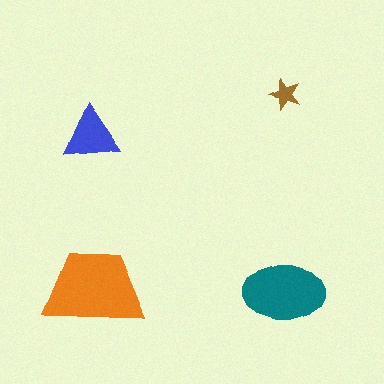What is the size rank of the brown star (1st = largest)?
4th.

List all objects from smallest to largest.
The brown star, the blue triangle, the teal ellipse, the orange trapezoid.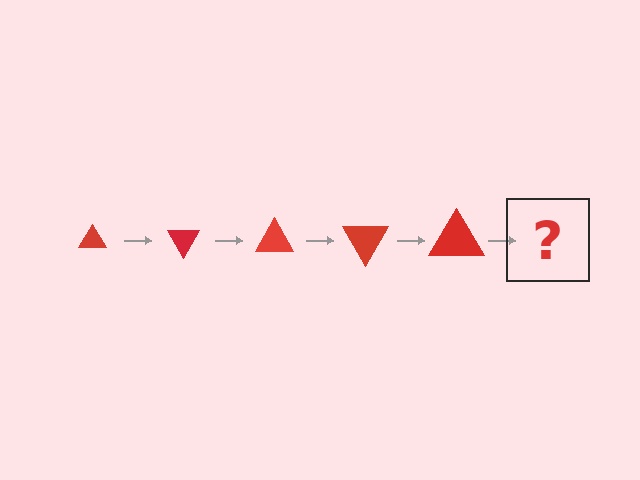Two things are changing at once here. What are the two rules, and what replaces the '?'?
The two rules are that the triangle grows larger each step and it rotates 60 degrees each step. The '?' should be a triangle, larger than the previous one and rotated 300 degrees from the start.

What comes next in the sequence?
The next element should be a triangle, larger than the previous one and rotated 300 degrees from the start.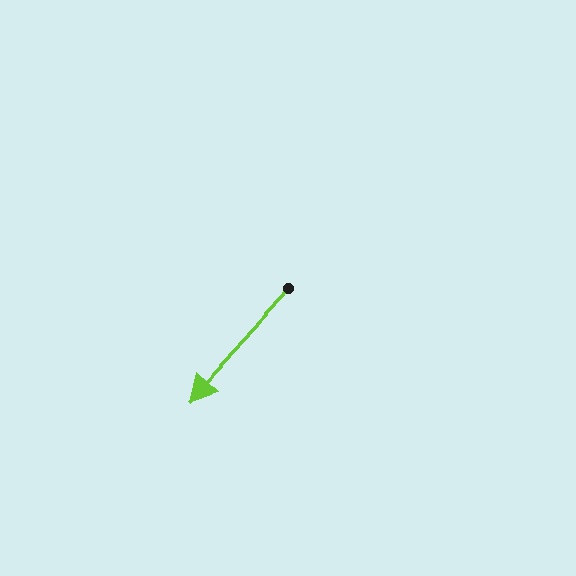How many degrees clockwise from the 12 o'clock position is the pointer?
Approximately 222 degrees.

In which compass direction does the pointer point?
Southwest.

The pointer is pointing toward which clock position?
Roughly 7 o'clock.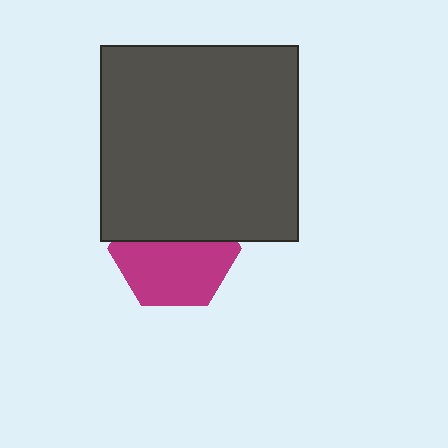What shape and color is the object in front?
The object in front is a dark gray rectangle.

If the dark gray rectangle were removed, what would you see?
You would see the complete magenta hexagon.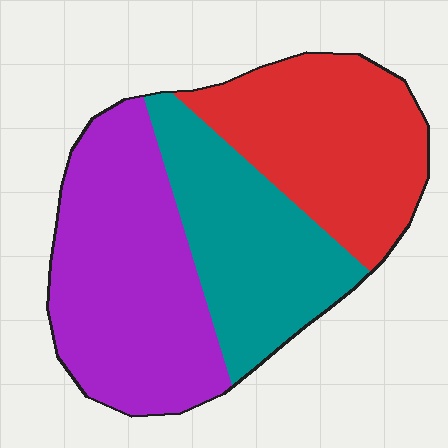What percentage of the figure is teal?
Teal takes up between a quarter and a half of the figure.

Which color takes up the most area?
Purple, at roughly 40%.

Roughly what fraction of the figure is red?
Red takes up about one third (1/3) of the figure.